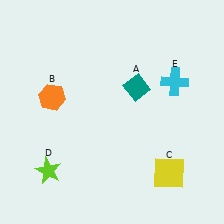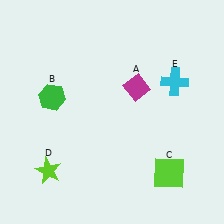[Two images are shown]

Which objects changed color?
A changed from teal to magenta. B changed from orange to green. C changed from yellow to lime.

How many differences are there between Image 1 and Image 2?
There are 3 differences between the two images.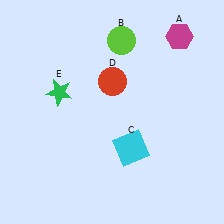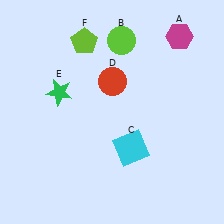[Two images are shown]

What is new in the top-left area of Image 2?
A lime pentagon (F) was added in the top-left area of Image 2.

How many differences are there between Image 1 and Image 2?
There is 1 difference between the two images.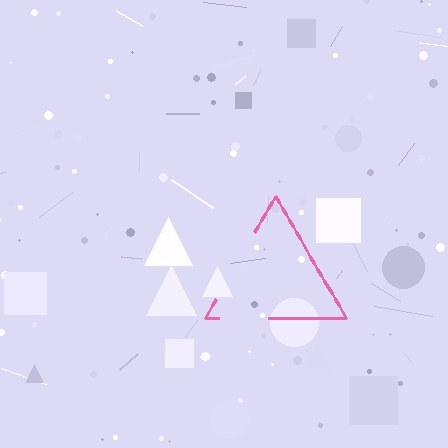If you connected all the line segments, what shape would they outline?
They would outline a triangle.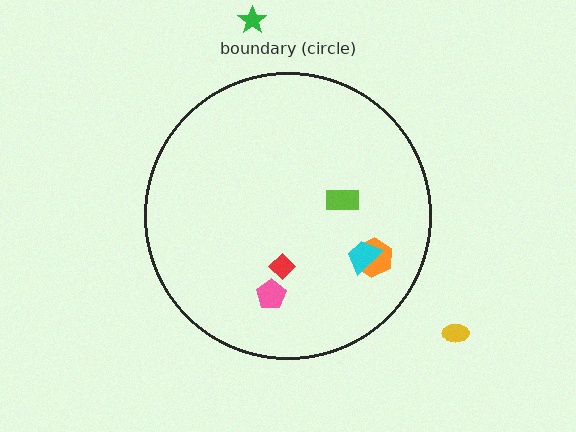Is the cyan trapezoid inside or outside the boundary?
Inside.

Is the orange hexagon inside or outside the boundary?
Inside.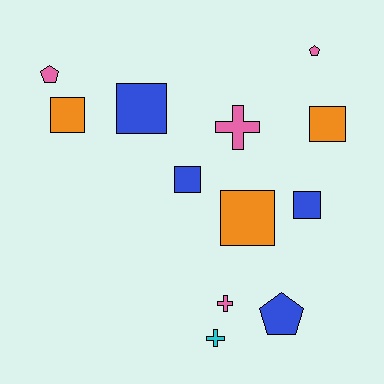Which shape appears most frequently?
Square, with 6 objects.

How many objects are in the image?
There are 12 objects.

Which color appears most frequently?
Blue, with 4 objects.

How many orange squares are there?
There are 3 orange squares.